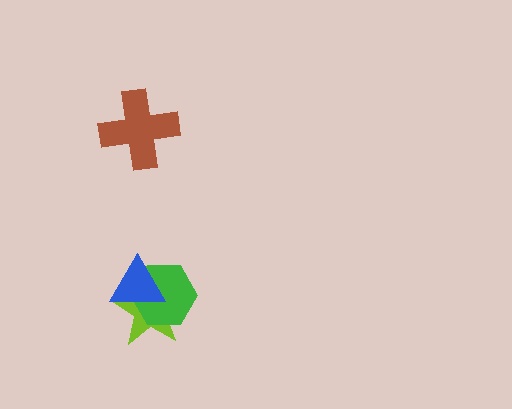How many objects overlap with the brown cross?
0 objects overlap with the brown cross.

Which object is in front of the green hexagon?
The blue triangle is in front of the green hexagon.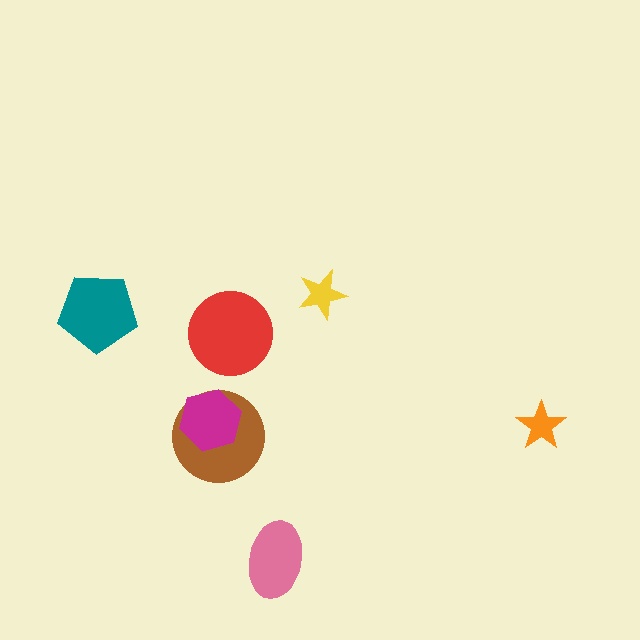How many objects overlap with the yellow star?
0 objects overlap with the yellow star.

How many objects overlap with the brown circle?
1 object overlaps with the brown circle.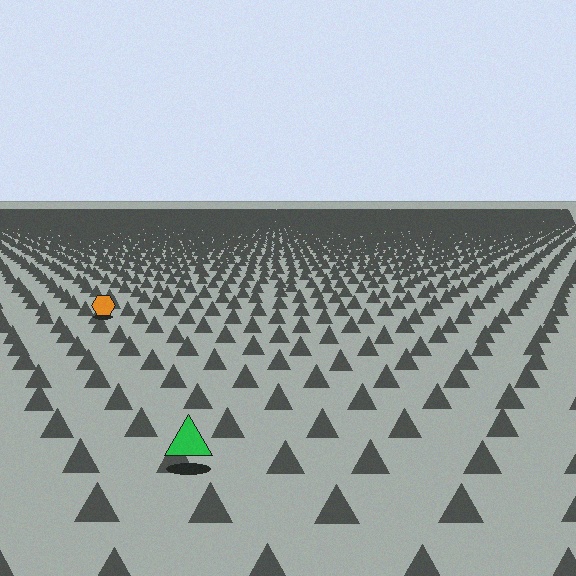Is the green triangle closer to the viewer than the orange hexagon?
Yes. The green triangle is closer — you can tell from the texture gradient: the ground texture is coarser near it.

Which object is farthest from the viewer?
The orange hexagon is farthest from the viewer. It appears smaller and the ground texture around it is denser.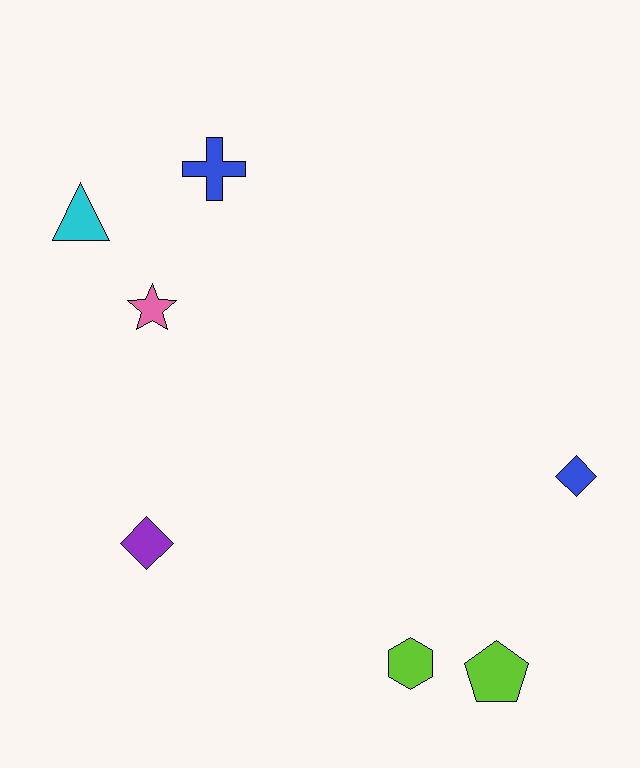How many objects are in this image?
There are 7 objects.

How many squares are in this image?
There are no squares.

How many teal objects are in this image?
There are no teal objects.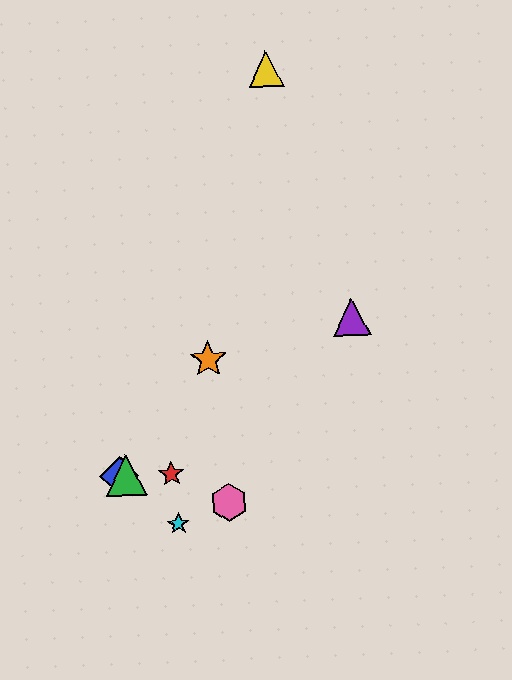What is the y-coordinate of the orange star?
The orange star is at y≈360.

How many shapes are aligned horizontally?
3 shapes (the red star, the blue diamond, the green triangle) are aligned horizontally.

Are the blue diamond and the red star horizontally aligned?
Yes, both are at y≈476.